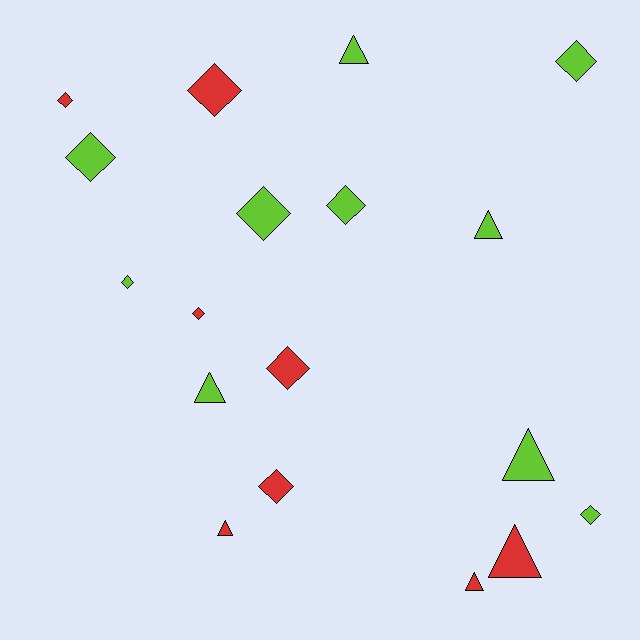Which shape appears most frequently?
Diamond, with 11 objects.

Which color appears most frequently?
Lime, with 10 objects.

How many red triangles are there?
There are 3 red triangles.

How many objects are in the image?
There are 18 objects.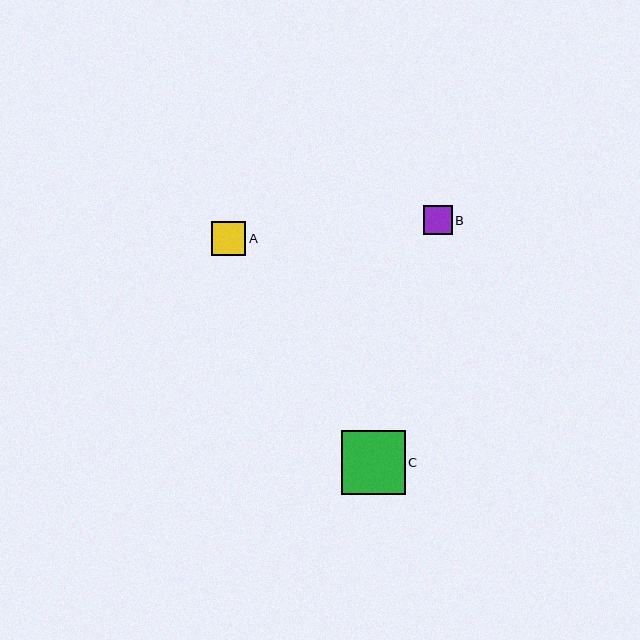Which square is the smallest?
Square B is the smallest with a size of approximately 29 pixels.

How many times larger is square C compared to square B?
Square C is approximately 2.2 times the size of square B.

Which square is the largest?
Square C is the largest with a size of approximately 64 pixels.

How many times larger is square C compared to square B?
Square C is approximately 2.2 times the size of square B.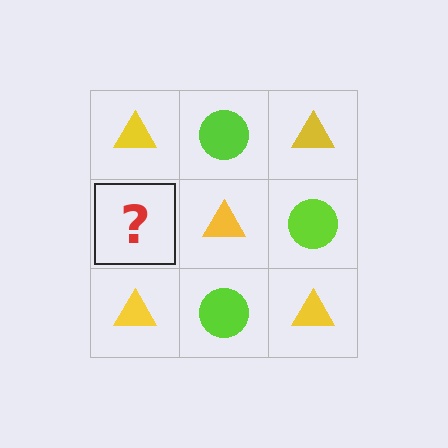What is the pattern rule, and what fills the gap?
The rule is that it alternates yellow triangle and lime circle in a checkerboard pattern. The gap should be filled with a lime circle.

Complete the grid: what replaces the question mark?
The question mark should be replaced with a lime circle.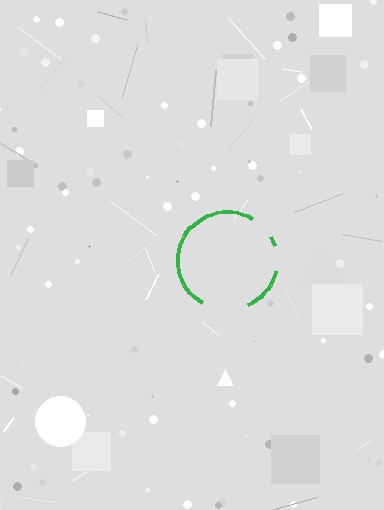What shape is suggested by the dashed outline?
The dashed outline suggests a circle.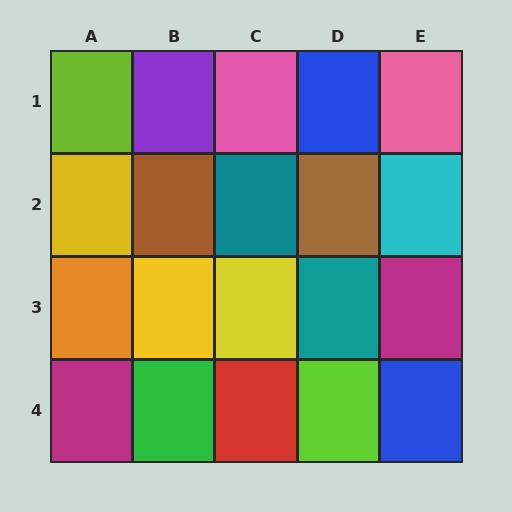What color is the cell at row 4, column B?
Green.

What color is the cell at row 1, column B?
Purple.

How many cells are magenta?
2 cells are magenta.